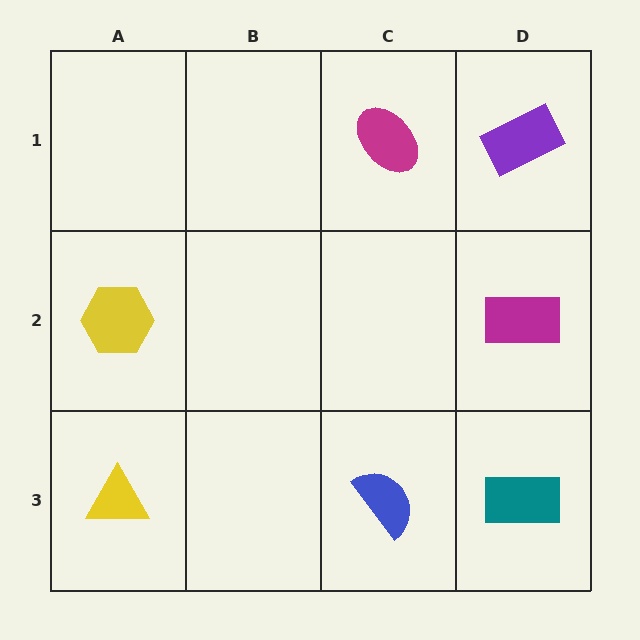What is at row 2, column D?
A magenta rectangle.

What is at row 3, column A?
A yellow triangle.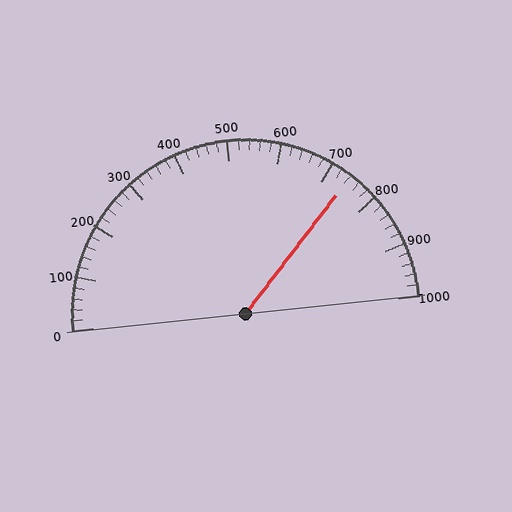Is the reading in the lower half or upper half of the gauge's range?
The reading is in the upper half of the range (0 to 1000).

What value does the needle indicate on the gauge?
The needle indicates approximately 740.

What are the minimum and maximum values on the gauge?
The gauge ranges from 0 to 1000.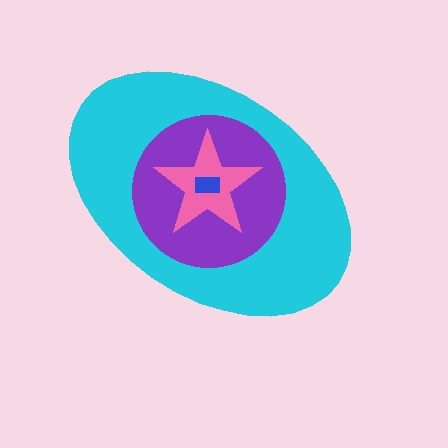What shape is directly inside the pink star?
The blue rectangle.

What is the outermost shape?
The cyan ellipse.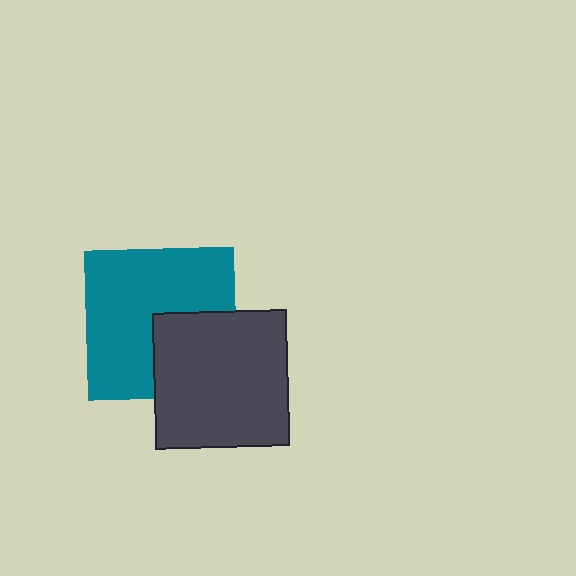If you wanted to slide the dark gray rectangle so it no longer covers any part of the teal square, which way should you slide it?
Slide it toward the lower-right — that is the most direct way to separate the two shapes.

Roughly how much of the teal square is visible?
Most of it is visible (roughly 68%).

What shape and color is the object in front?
The object in front is a dark gray rectangle.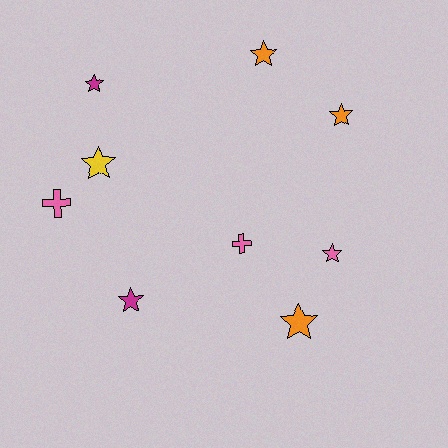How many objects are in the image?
There are 9 objects.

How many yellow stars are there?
There is 1 yellow star.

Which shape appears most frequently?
Star, with 7 objects.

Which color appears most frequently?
Orange, with 3 objects.